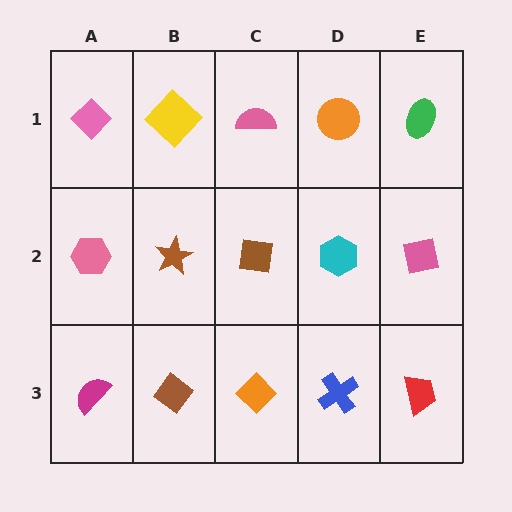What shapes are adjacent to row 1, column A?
A pink hexagon (row 2, column A), a yellow diamond (row 1, column B).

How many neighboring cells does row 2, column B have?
4.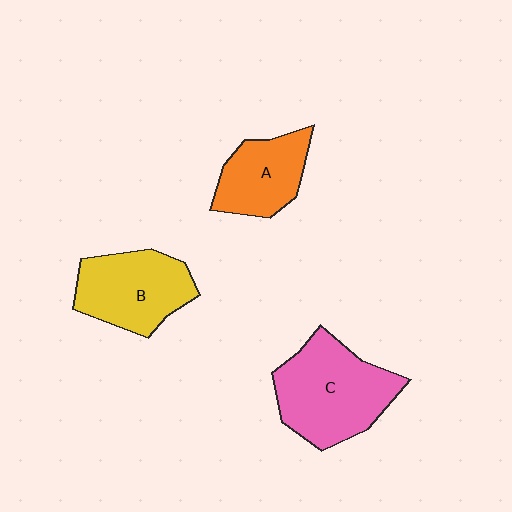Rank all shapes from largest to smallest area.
From largest to smallest: C (pink), B (yellow), A (orange).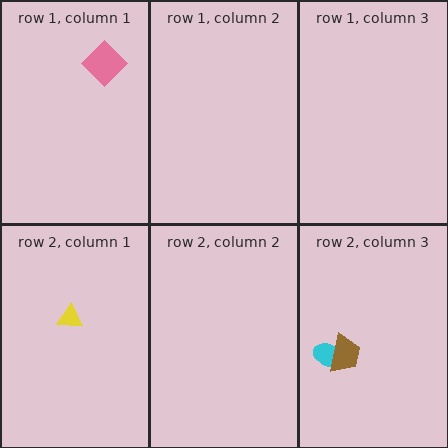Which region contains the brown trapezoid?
The row 2, column 3 region.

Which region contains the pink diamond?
The row 1, column 1 region.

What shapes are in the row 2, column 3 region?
The cyan ellipse, the brown trapezoid.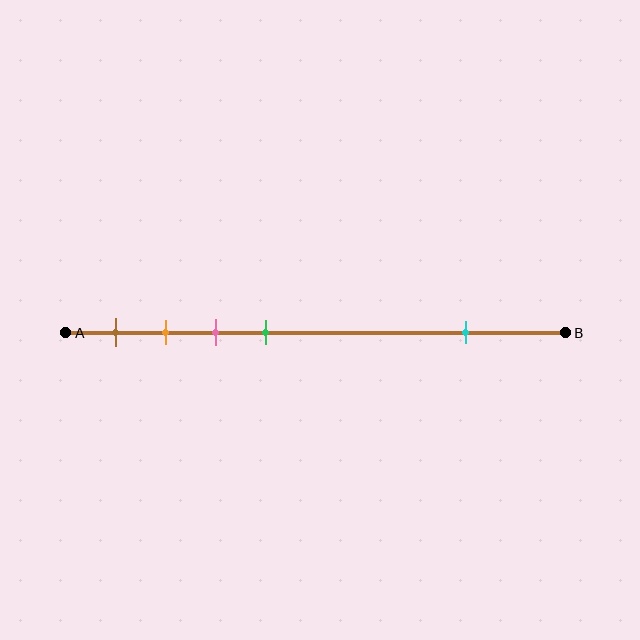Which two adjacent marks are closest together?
The orange and pink marks are the closest adjacent pair.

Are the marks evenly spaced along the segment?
No, the marks are not evenly spaced.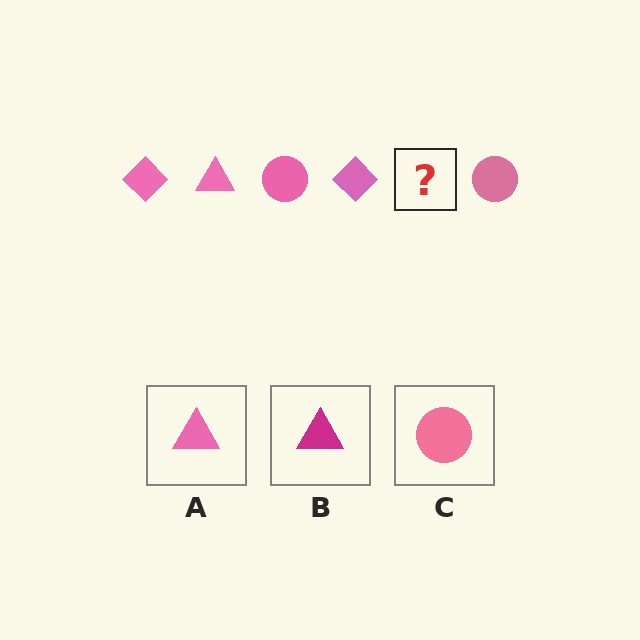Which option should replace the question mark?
Option A.